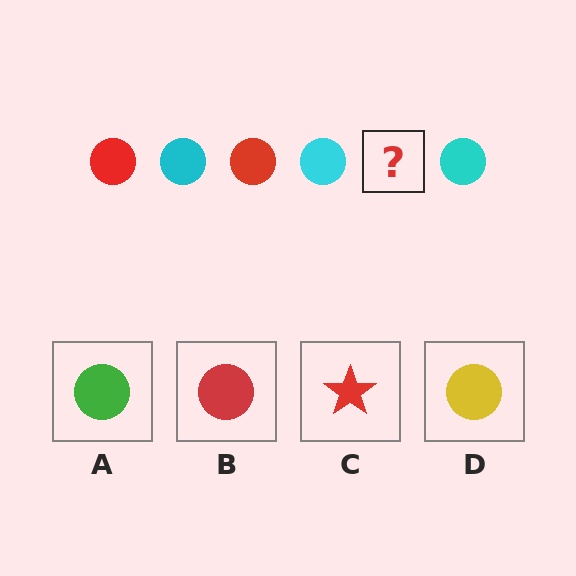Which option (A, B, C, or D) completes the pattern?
B.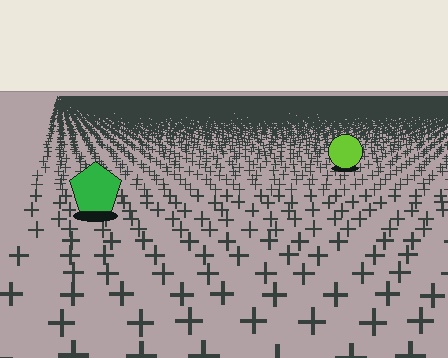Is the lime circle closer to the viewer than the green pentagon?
No. The green pentagon is closer — you can tell from the texture gradient: the ground texture is coarser near it.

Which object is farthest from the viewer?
The lime circle is farthest from the viewer. It appears smaller and the ground texture around it is denser.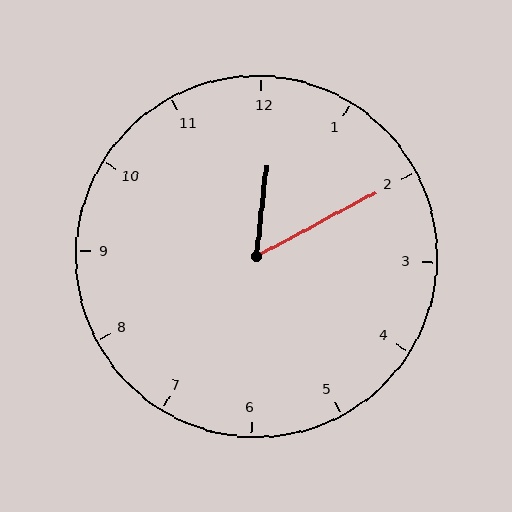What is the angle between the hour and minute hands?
Approximately 55 degrees.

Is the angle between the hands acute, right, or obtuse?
It is acute.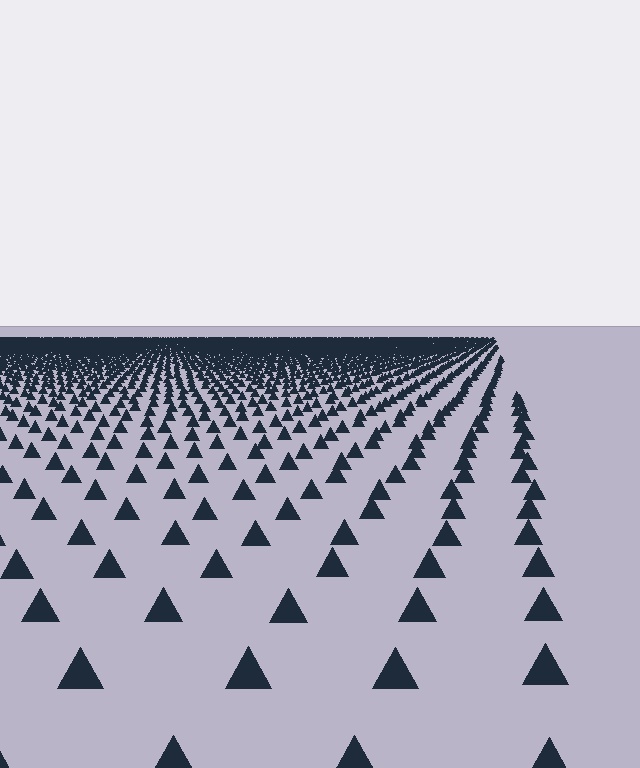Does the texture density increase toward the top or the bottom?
Density increases toward the top.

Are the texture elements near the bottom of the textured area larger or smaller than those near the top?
Larger. Near the bottom, elements are closer to the viewer and appear at a bigger on-screen size.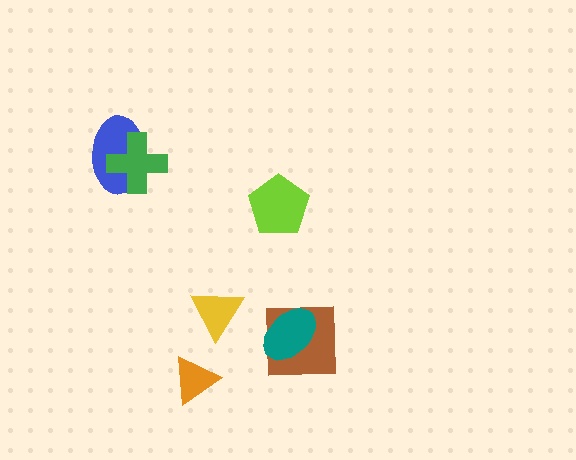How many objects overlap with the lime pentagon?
0 objects overlap with the lime pentagon.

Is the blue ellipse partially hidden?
Yes, it is partially covered by another shape.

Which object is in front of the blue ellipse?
The green cross is in front of the blue ellipse.